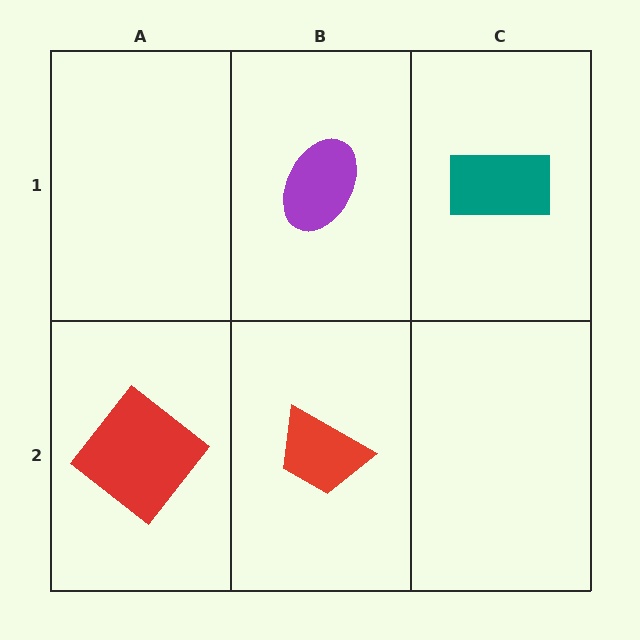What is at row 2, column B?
A red trapezoid.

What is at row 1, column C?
A teal rectangle.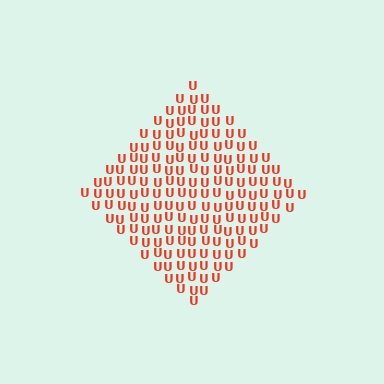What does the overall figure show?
The overall figure shows a diamond.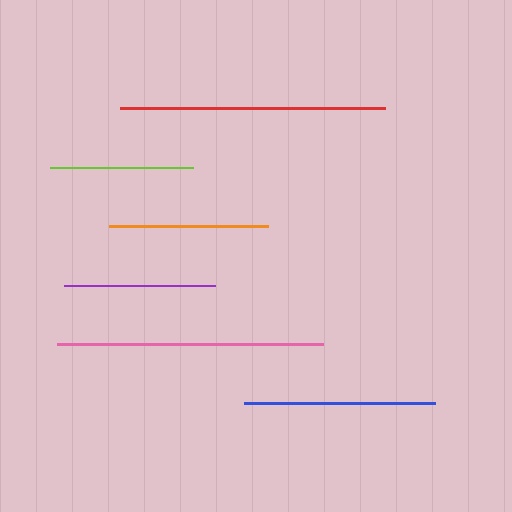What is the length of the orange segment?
The orange segment is approximately 159 pixels long.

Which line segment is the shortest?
The lime line is the shortest at approximately 143 pixels.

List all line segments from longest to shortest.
From longest to shortest: pink, red, blue, orange, purple, lime.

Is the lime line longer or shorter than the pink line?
The pink line is longer than the lime line.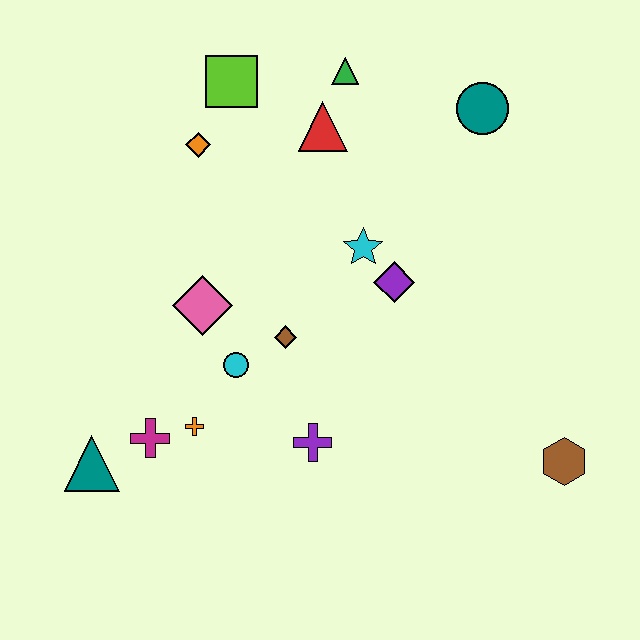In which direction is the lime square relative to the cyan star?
The lime square is above the cyan star.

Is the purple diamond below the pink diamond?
No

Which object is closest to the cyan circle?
The brown diamond is closest to the cyan circle.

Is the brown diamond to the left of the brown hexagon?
Yes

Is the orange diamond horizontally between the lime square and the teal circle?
No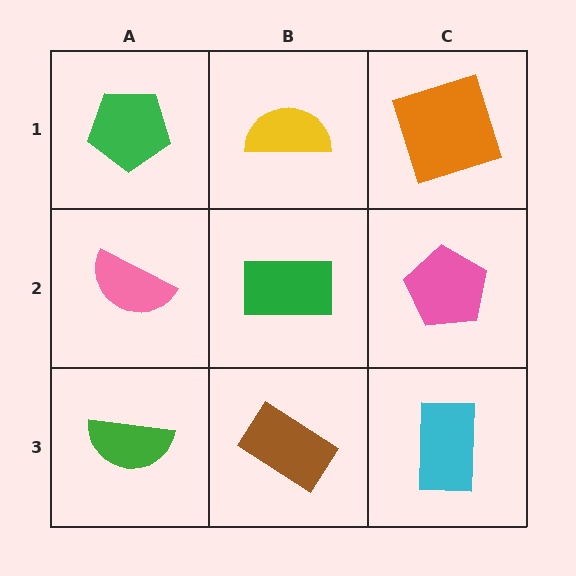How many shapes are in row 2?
3 shapes.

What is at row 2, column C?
A pink pentagon.